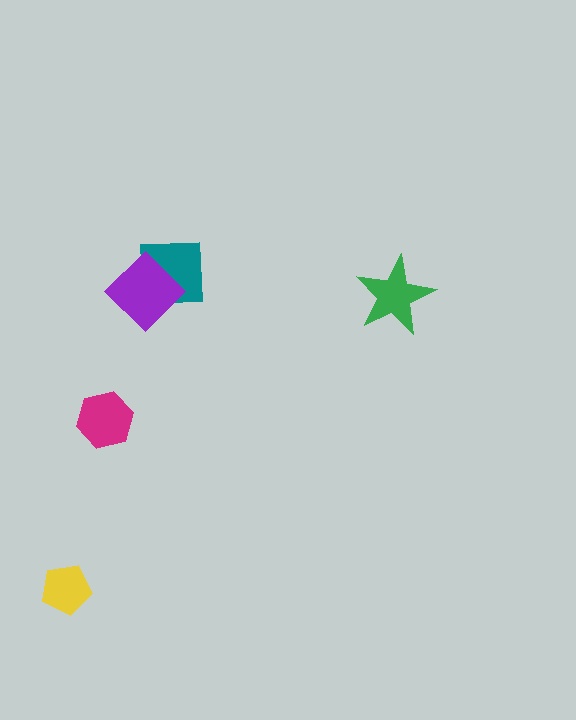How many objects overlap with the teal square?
1 object overlaps with the teal square.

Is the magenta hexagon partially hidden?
No, no other shape covers it.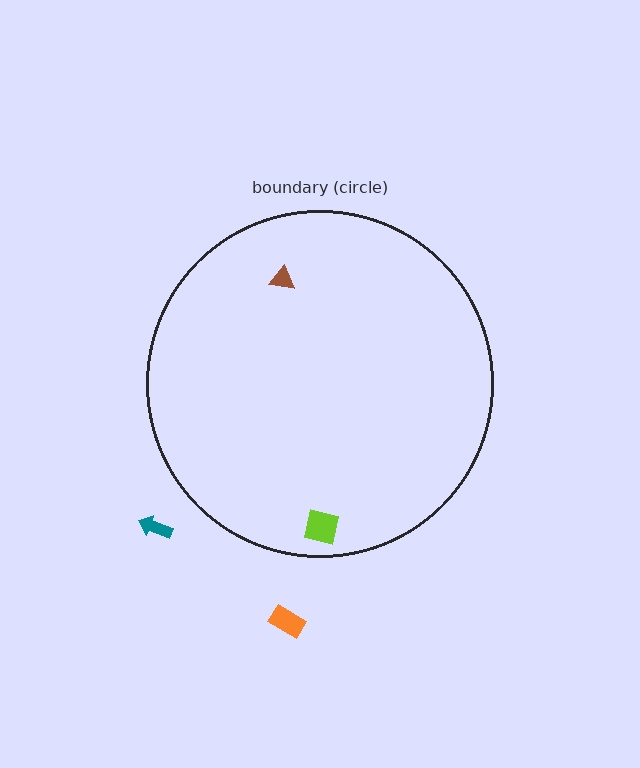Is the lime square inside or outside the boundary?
Inside.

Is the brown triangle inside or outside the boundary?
Inside.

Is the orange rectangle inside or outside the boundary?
Outside.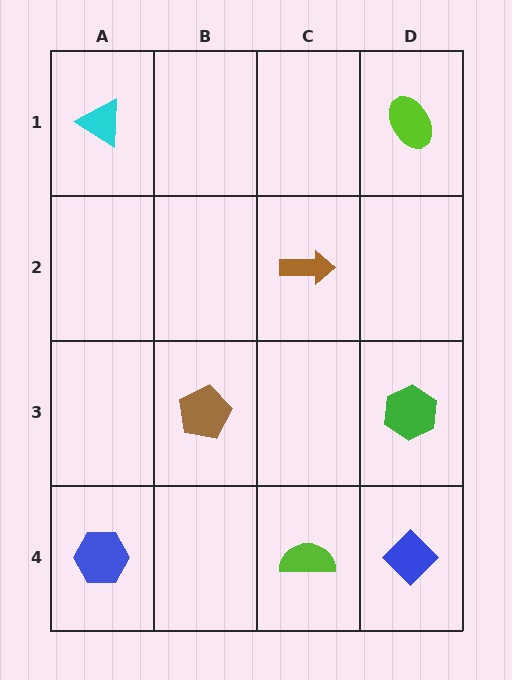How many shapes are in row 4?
3 shapes.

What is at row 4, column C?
A lime semicircle.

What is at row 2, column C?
A brown arrow.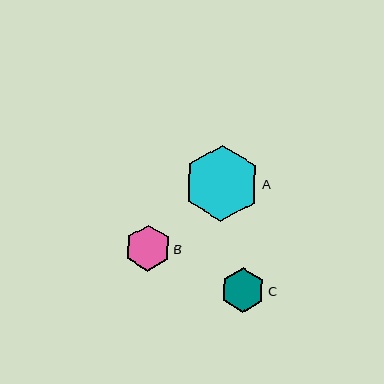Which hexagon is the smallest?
Hexagon C is the smallest with a size of approximately 45 pixels.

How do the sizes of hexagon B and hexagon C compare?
Hexagon B and hexagon C are approximately the same size.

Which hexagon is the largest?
Hexagon A is the largest with a size of approximately 76 pixels.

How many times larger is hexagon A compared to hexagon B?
Hexagon A is approximately 1.6 times the size of hexagon B.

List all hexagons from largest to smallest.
From largest to smallest: A, B, C.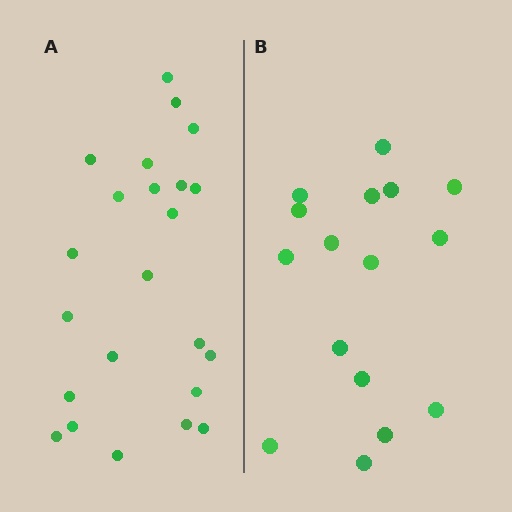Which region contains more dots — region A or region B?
Region A (the left region) has more dots.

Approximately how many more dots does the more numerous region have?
Region A has roughly 8 or so more dots than region B.